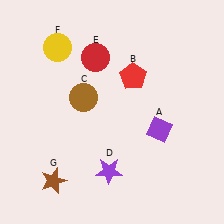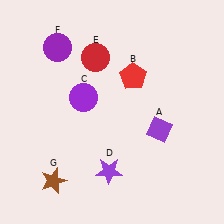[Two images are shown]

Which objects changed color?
C changed from brown to purple. F changed from yellow to purple.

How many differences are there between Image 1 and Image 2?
There are 2 differences between the two images.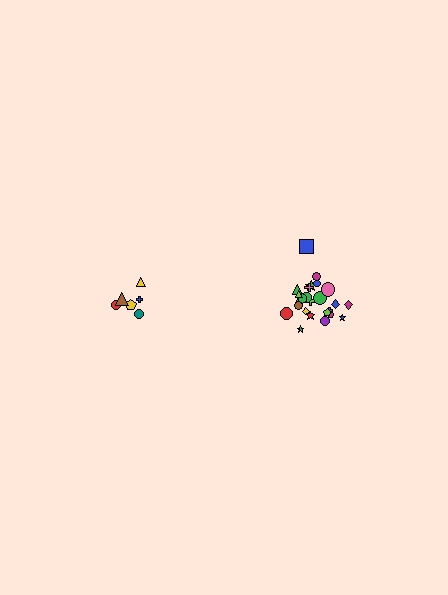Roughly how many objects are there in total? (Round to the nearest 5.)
Roughly 30 objects in total.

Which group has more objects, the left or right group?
The right group.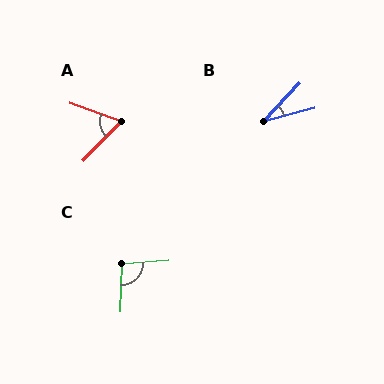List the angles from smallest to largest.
B (32°), A (65°), C (96°).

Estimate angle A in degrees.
Approximately 65 degrees.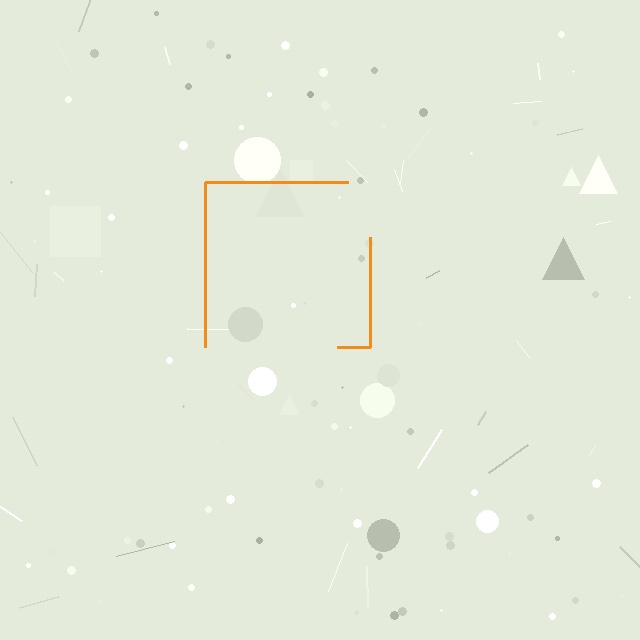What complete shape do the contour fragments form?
The contour fragments form a square.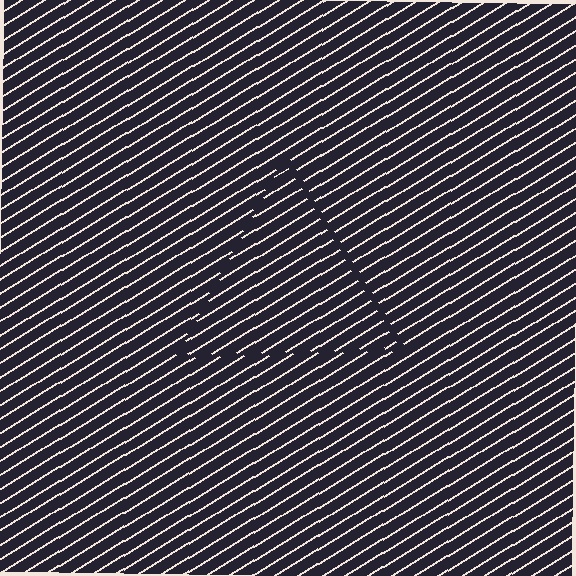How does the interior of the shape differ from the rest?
The interior of the shape contains the same grating, shifted by half a period — the contour is defined by the phase discontinuity where line-ends from the inner and outer gratings abut.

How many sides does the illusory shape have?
3 sides — the line-ends trace a triangle.